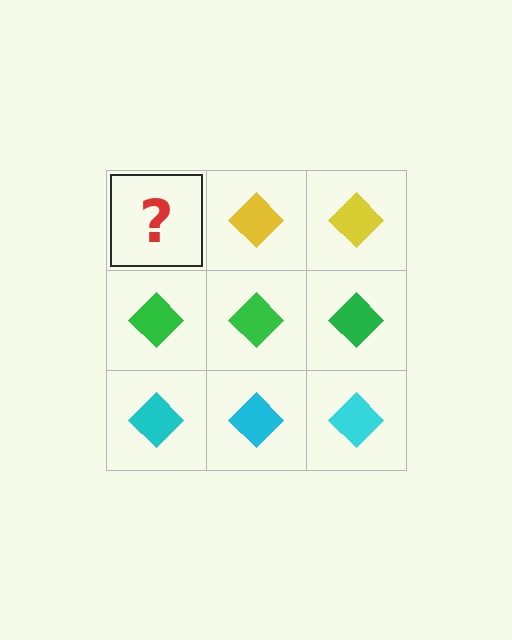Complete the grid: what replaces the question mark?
The question mark should be replaced with a yellow diamond.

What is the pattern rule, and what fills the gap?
The rule is that each row has a consistent color. The gap should be filled with a yellow diamond.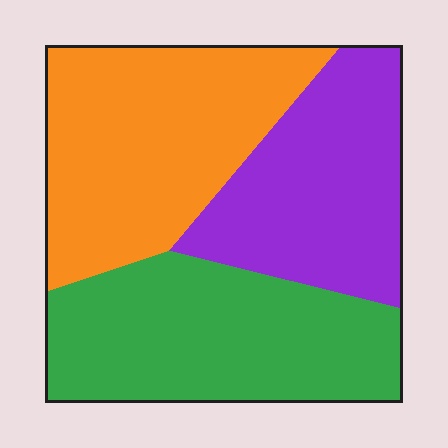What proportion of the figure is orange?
Orange covers roughly 35% of the figure.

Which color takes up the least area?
Purple, at roughly 30%.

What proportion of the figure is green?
Green covers 35% of the figure.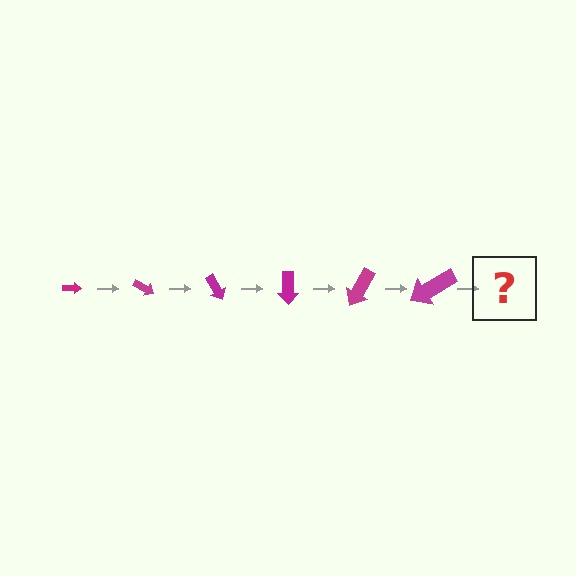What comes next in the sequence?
The next element should be an arrow, larger than the previous one and rotated 180 degrees from the start.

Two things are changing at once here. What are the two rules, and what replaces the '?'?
The two rules are that the arrow grows larger each step and it rotates 30 degrees each step. The '?' should be an arrow, larger than the previous one and rotated 180 degrees from the start.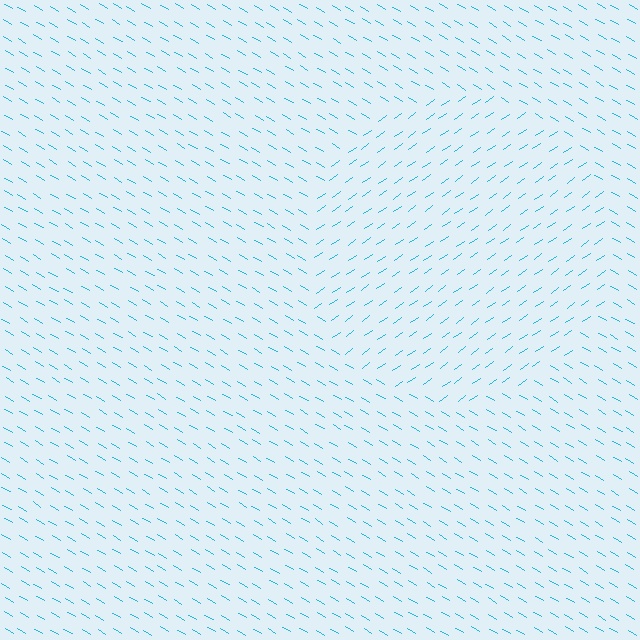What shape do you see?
I see a circle.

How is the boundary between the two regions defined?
The boundary is defined purely by a change in line orientation (approximately 66 degrees difference). All lines are the same color and thickness.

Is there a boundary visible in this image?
Yes, there is a texture boundary formed by a change in line orientation.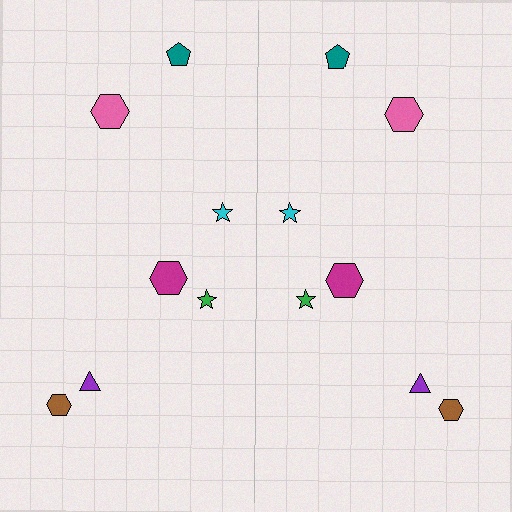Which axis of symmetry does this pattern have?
The pattern has a vertical axis of symmetry running through the center of the image.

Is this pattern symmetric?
Yes, this pattern has bilateral (reflection) symmetry.